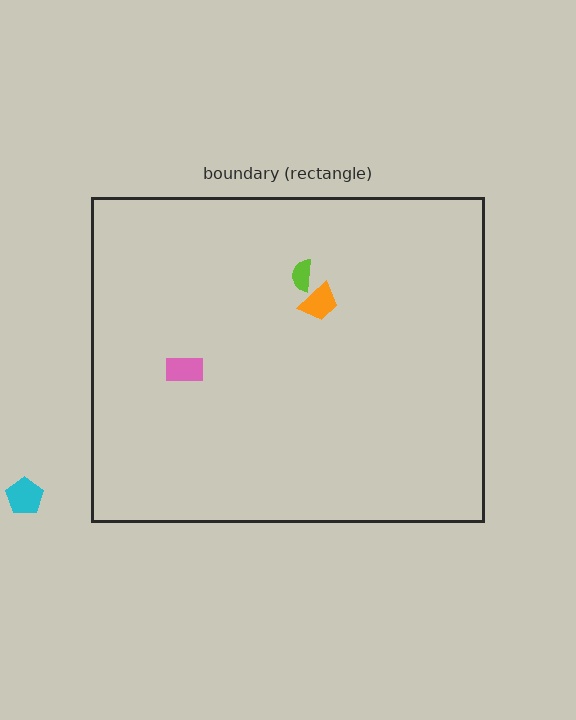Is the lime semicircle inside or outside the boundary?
Inside.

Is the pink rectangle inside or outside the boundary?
Inside.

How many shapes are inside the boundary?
3 inside, 1 outside.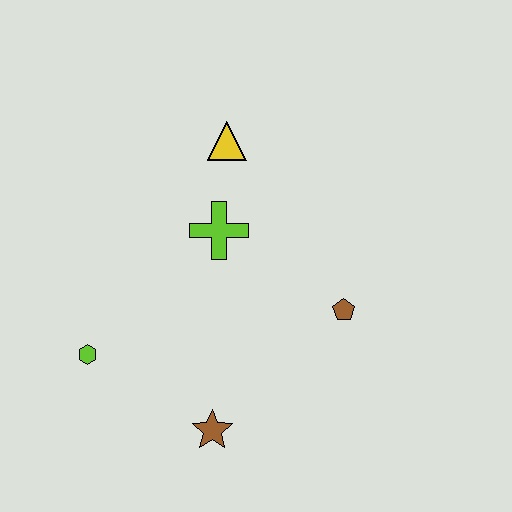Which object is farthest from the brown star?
The yellow triangle is farthest from the brown star.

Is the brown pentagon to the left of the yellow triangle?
No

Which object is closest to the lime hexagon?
The brown star is closest to the lime hexagon.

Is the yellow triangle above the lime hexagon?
Yes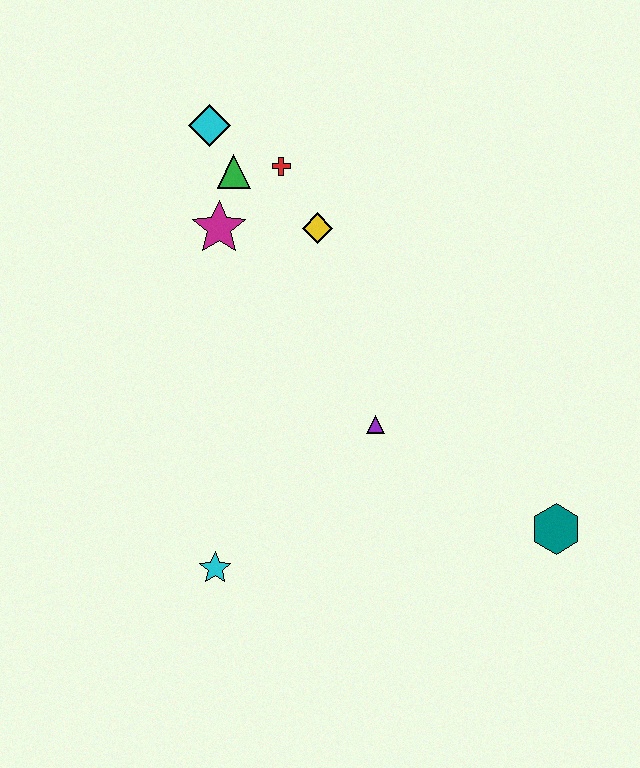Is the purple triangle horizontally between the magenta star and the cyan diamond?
No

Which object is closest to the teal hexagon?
The purple triangle is closest to the teal hexagon.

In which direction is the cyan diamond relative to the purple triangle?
The cyan diamond is above the purple triangle.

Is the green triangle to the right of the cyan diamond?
Yes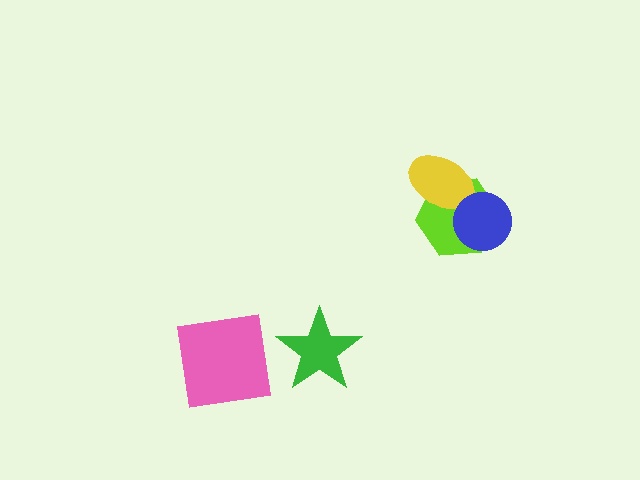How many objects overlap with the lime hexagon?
2 objects overlap with the lime hexagon.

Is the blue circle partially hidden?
No, no other shape covers it.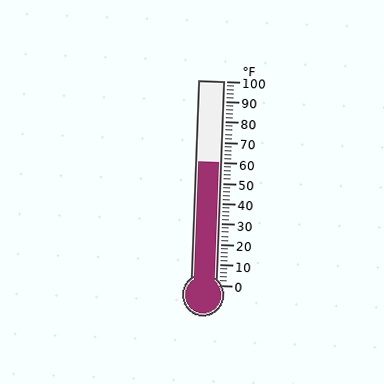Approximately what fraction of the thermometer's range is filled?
The thermometer is filled to approximately 60% of its range.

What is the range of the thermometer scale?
The thermometer scale ranges from 0°F to 100°F.